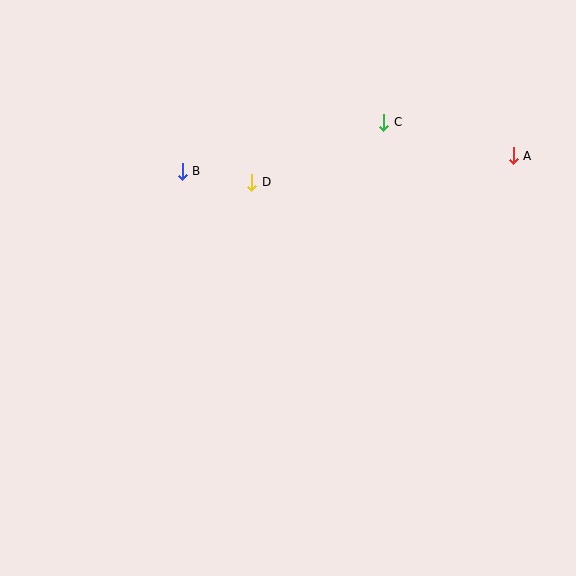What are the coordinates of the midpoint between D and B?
The midpoint between D and B is at (217, 177).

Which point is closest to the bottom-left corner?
Point B is closest to the bottom-left corner.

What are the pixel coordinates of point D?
Point D is at (252, 182).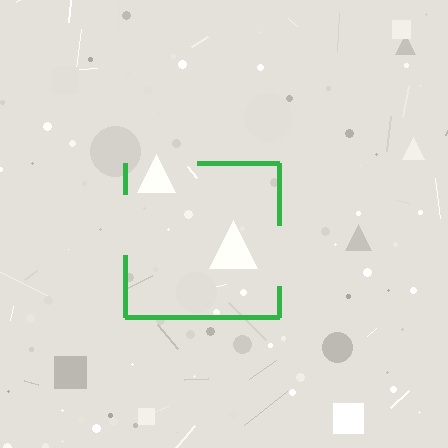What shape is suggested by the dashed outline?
The dashed outline suggests a square.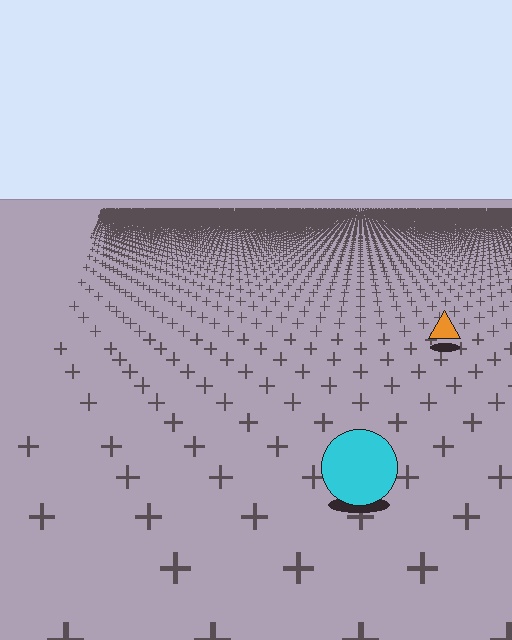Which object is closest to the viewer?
The cyan circle is closest. The texture marks near it are larger and more spread out.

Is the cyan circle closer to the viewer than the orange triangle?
Yes. The cyan circle is closer — you can tell from the texture gradient: the ground texture is coarser near it.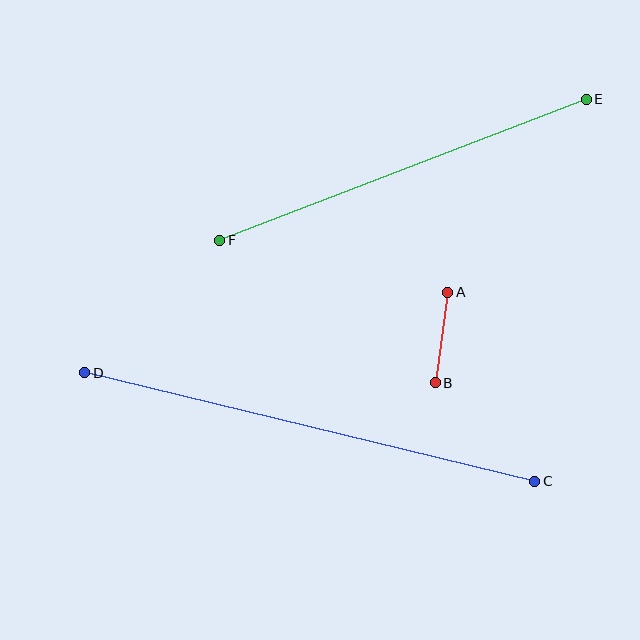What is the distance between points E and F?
The distance is approximately 393 pixels.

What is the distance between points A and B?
The distance is approximately 91 pixels.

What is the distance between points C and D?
The distance is approximately 463 pixels.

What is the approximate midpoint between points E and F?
The midpoint is at approximately (403, 170) pixels.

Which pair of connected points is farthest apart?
Points C and D are farthest apart.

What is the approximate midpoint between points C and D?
The midpoint is at approximately (310, 427) pixels.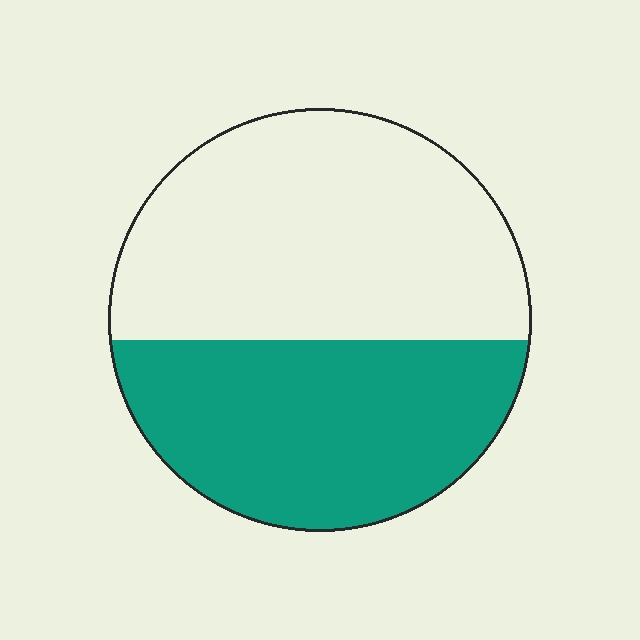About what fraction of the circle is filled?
About two fifths (2/5).